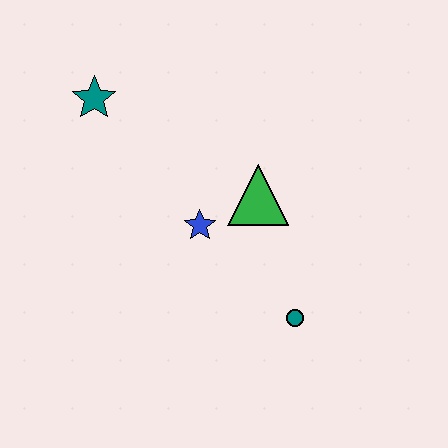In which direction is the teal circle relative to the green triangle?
The teal circle is below the green triangle.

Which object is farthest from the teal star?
The teal circle is farthest from the teal star.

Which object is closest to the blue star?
The green triangle is closest to the blue star.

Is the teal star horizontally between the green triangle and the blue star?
No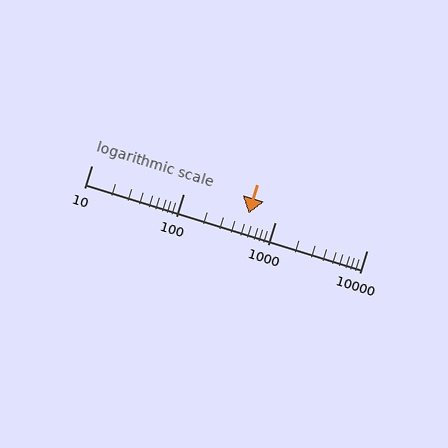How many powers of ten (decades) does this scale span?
The scale spans 3 decades, from 10 to 10000.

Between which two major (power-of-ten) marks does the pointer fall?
The pointer is between 100 and 1000.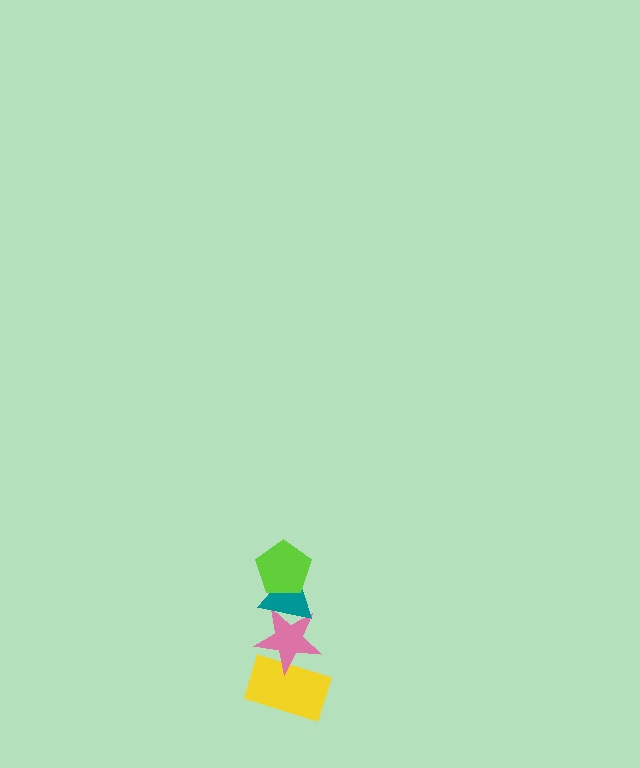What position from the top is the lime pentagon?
The lime pentagon is 1st from the top.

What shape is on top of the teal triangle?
The lime pentagon is on top of the teal triangle.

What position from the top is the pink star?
The pink star is 3rd from the top.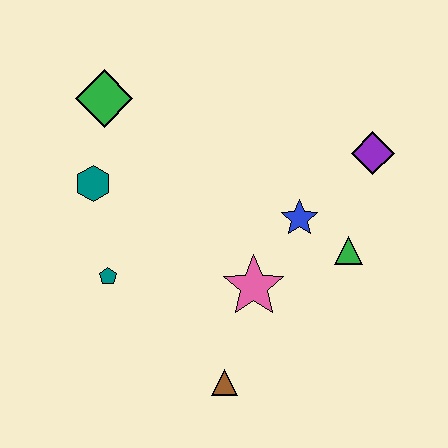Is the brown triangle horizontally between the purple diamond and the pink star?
No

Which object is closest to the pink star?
The blue star is closest to the pink star.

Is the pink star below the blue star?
Yes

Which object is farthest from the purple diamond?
The teal pentagon is farthest from the purple diamond.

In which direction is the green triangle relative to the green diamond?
The green triangle is to the right of the green diamond.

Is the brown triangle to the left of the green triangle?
Yes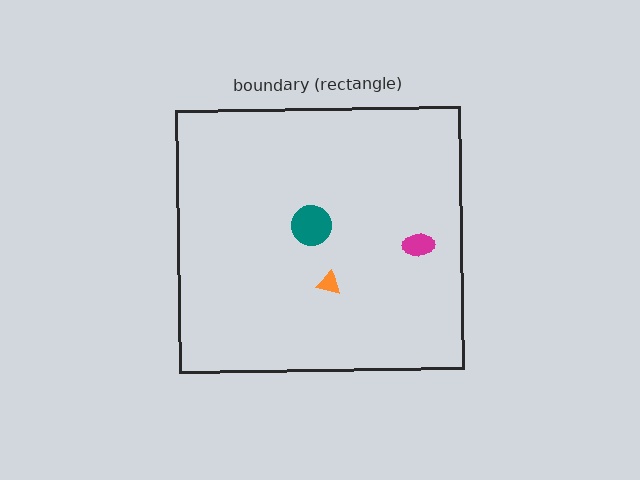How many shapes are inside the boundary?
3 inside, 0 outside.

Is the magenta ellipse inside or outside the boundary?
Inside.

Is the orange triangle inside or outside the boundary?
Inside.